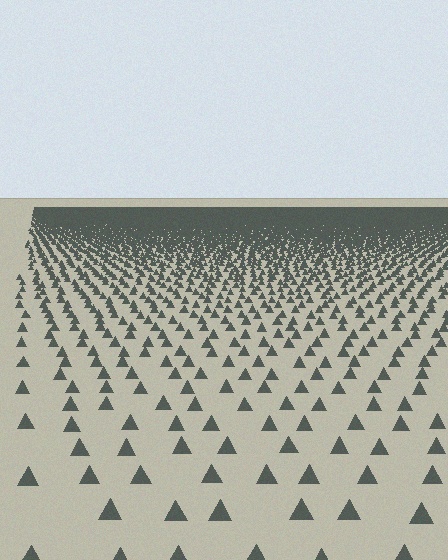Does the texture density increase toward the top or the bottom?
Density increases toward the top.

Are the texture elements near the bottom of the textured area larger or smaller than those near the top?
Larger. Near the bottom, elements are closer to the viewer and appear at a bigger on-screen size.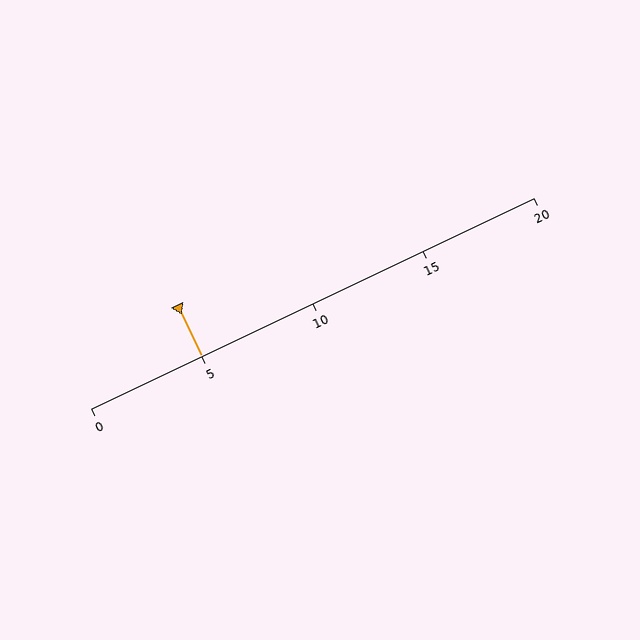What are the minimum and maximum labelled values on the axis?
The axis runs from 0 to 20.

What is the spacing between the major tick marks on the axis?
The major ticks are spaced 5 apart.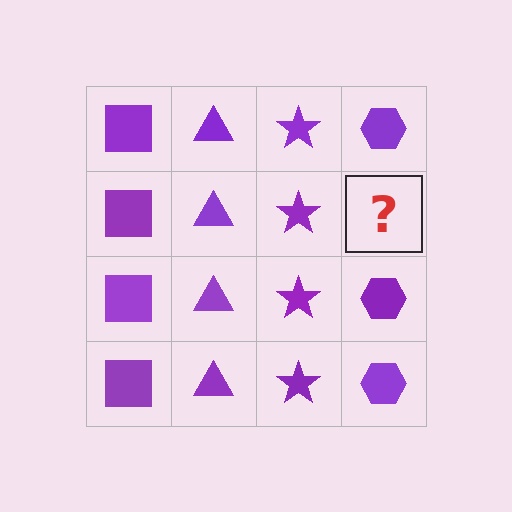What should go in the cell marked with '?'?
The missing cell should contain a purple hexagon.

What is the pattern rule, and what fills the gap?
The rule is that each column has a consistent shape. The gap should be filled with a purple hexagon.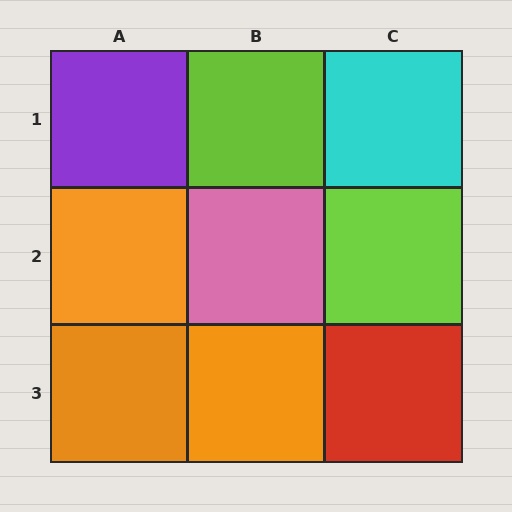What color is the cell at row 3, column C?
Red.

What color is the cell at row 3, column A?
Orange.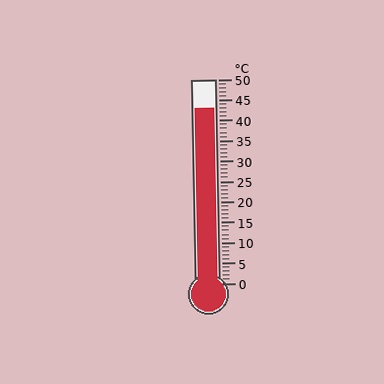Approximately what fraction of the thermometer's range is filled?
The thermometer is filled to approximately 85% of its range.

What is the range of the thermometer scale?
The thermometer scale ranges from 0°C to 50°C.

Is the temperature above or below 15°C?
The temperature is above 15°C.